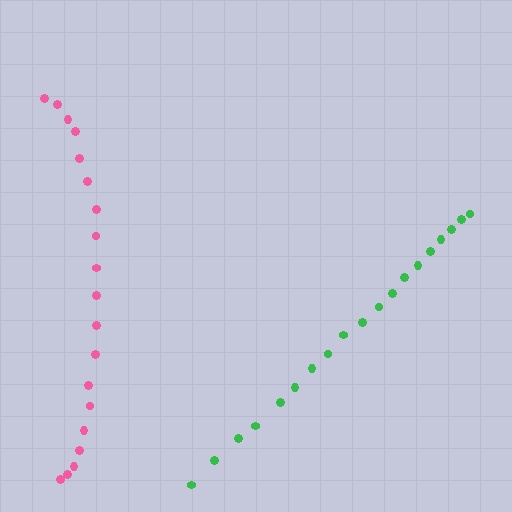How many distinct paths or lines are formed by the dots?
There are 2 distinct paths.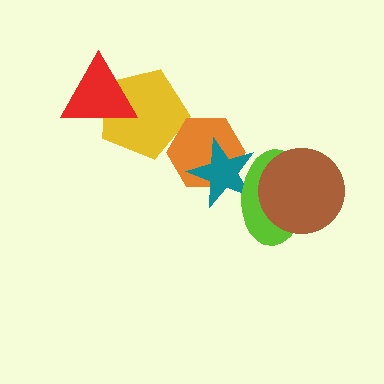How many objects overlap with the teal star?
2 objects overlap with the teal star.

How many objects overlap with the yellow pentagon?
2 objects overlap with the yellow pentagon.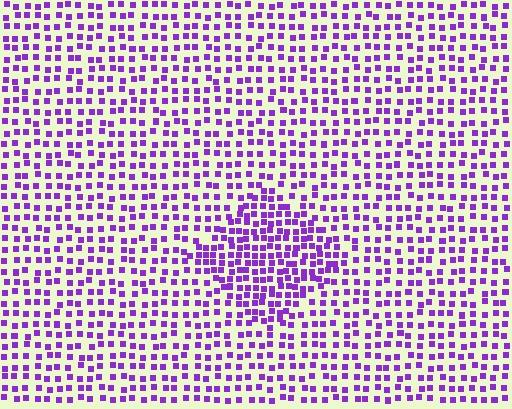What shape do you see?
I see a diamond.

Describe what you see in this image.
The image contains small purple elements arranged at two different densities. A diamond-shaped region is visible where the elements are more densely packed than the surrounding area.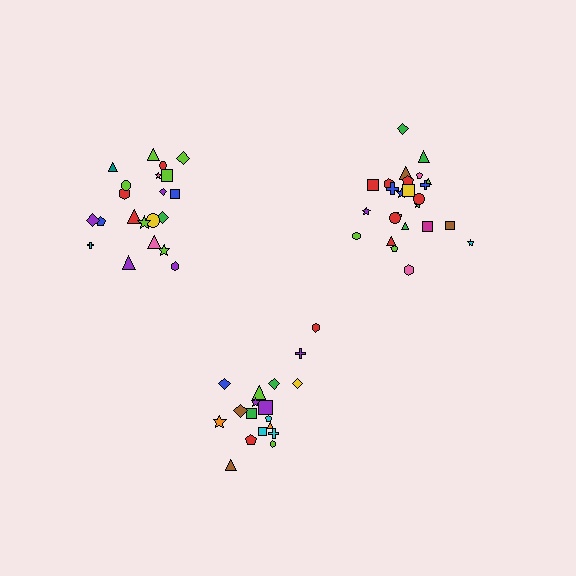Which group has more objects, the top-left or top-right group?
The top-right group.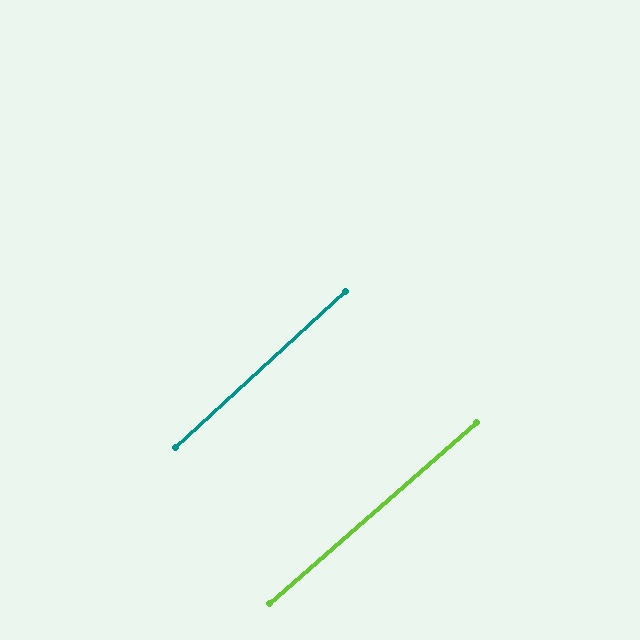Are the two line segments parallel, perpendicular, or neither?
Parallel — their directions differ by only 1.3°.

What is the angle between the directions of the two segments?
Approximately 1 degree.